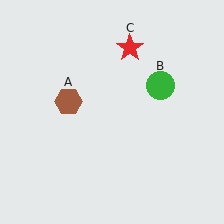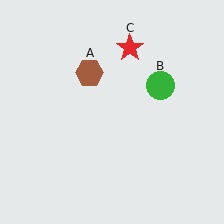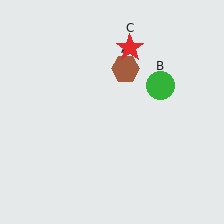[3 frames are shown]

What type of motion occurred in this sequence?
The brown hexagon (object A) rotated clockwise around the center of the scene.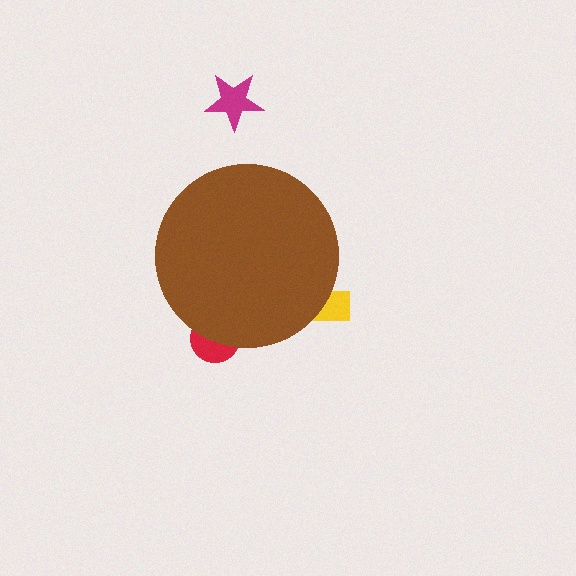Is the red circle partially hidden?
Yes, the red circle is partially hidden behind the brown circle.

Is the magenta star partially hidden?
No, the magenta star is fully visible.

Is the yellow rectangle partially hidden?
Yes, the yellow rectangle is partially hidden behind the brown circle.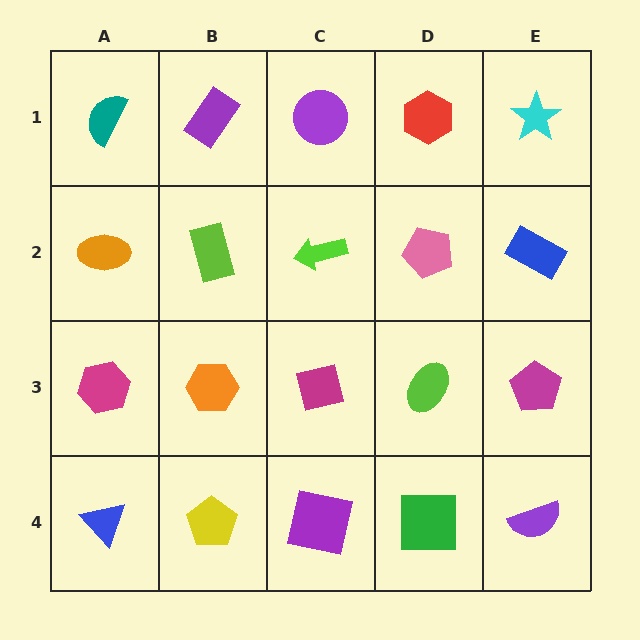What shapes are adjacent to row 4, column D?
A lime ellipse (row 3, column D), a purple square (row 4, column C), a purple semicircle (row 4, column E).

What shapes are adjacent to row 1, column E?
A blue rectangle (row 2, column E), a red hexagon (row 1, column D).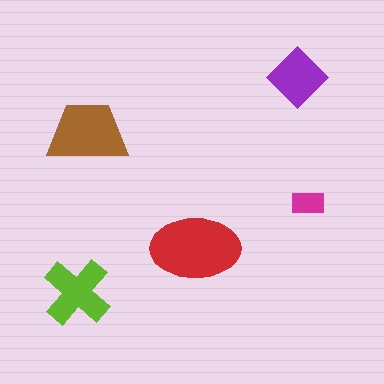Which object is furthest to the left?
The lime cross is leftmost.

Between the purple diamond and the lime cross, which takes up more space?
The lime cross.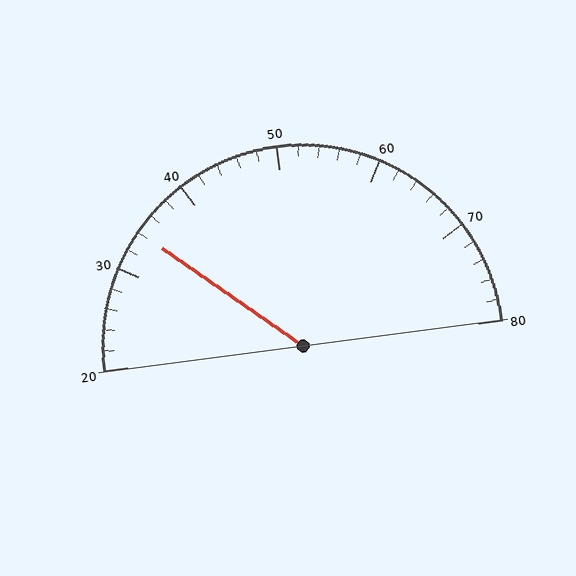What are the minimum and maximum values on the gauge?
The gauge ranges from 20 to 80.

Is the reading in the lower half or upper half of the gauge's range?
The reading is in the lower half of the range (20 to 80).